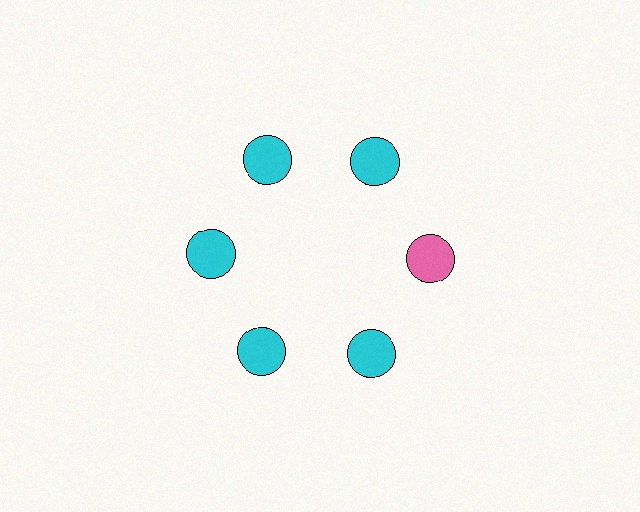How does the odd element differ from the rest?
It has a different color: pink instead of cyan.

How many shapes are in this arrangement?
There are 6 shapes arranged in a ring pattern.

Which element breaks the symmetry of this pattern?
The pink circle at roughly the 3 o'clock position breaks the symmetry. All other shapes are cyan circles.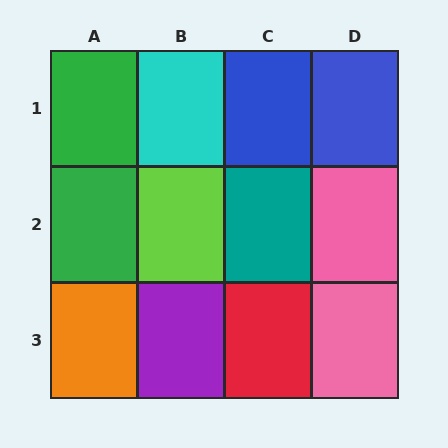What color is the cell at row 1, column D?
Blue.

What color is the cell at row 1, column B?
Cyan.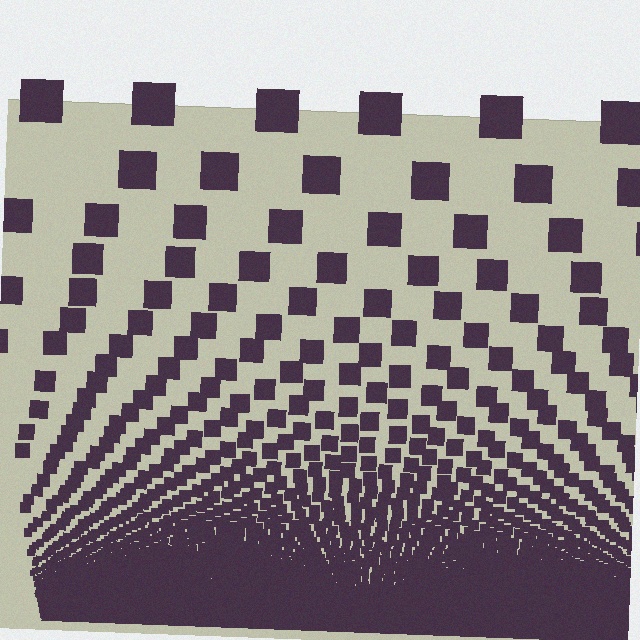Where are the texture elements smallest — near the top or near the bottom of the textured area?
Near the bottom.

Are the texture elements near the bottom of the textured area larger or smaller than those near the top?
Smaller. The gradient is inverted — elements near the bottom are smaller and denser.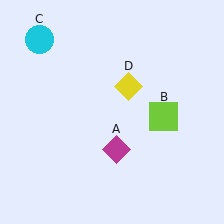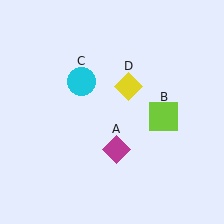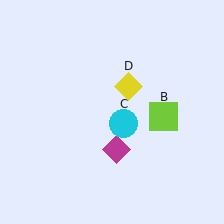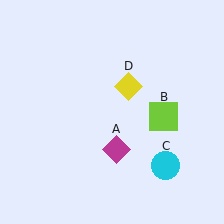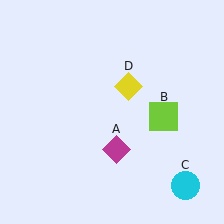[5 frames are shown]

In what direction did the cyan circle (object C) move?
The cyan circle (object C) moved down and to the right.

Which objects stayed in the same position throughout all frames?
Magenta diamond (object A) and lime square (object B) and yellow diamond (object D) remained stationary.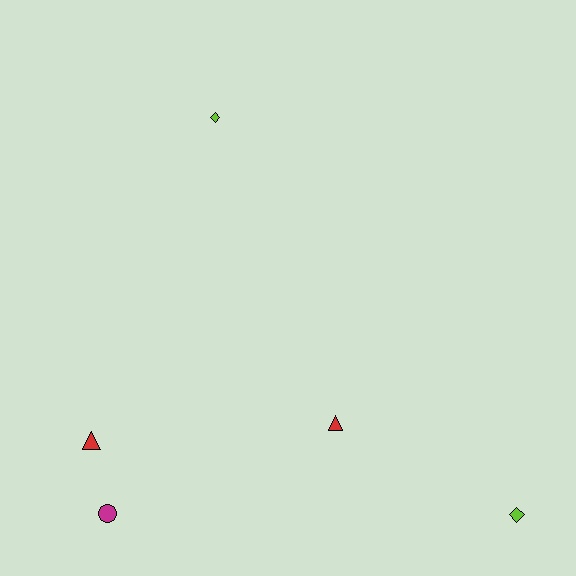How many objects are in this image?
There are 5 objects.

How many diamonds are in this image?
There are 2 diamonds.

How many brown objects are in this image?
There are no brown objects.